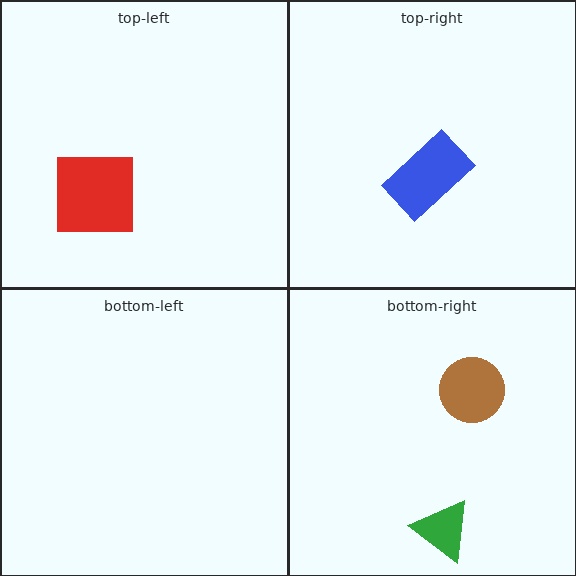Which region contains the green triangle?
The bottom-right region.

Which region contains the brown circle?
The bottom-right region.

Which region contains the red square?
The top-left region.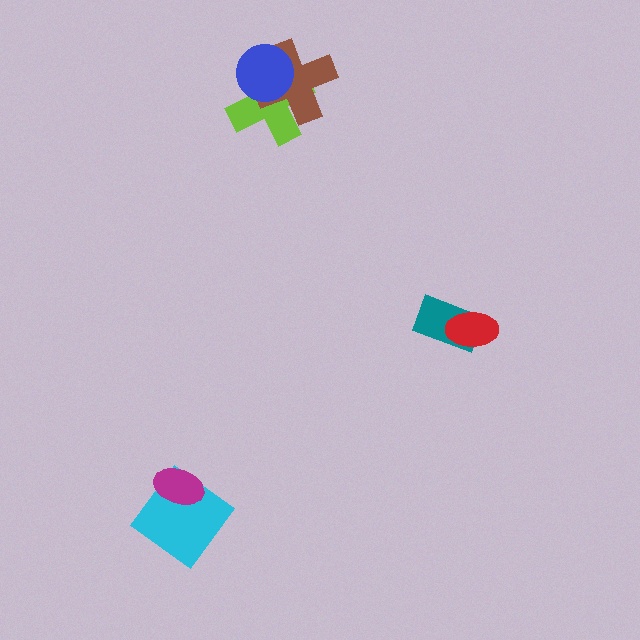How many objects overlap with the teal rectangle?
1 object overlaps with the teal rectangle.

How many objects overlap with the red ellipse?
1 object overlaps with the red ellipse.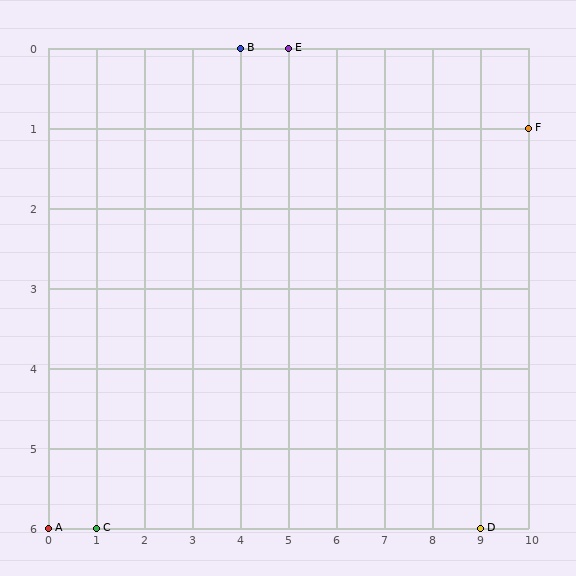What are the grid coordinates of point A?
Point A is at grid coordinates (0, 6).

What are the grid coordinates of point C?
Point C is at grid coordinates (1, 6).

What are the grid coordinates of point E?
Point E is at grid coordinates (5, 0).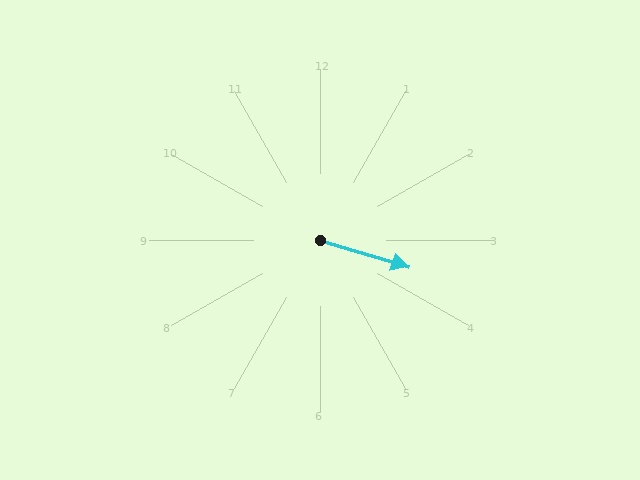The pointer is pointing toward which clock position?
Roughly 4 o'clock.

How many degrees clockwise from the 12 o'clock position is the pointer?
Approximately 107 degrees.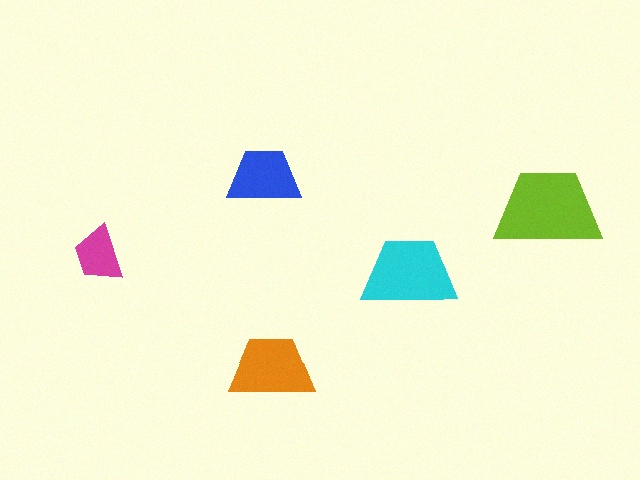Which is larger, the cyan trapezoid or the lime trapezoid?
The lime one.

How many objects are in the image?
There are 5 objects in the image.